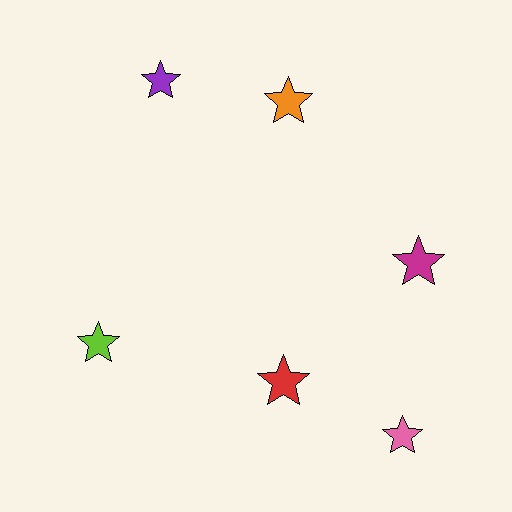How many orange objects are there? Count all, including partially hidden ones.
There is 1 orange object.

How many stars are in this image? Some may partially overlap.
There are 6 stars.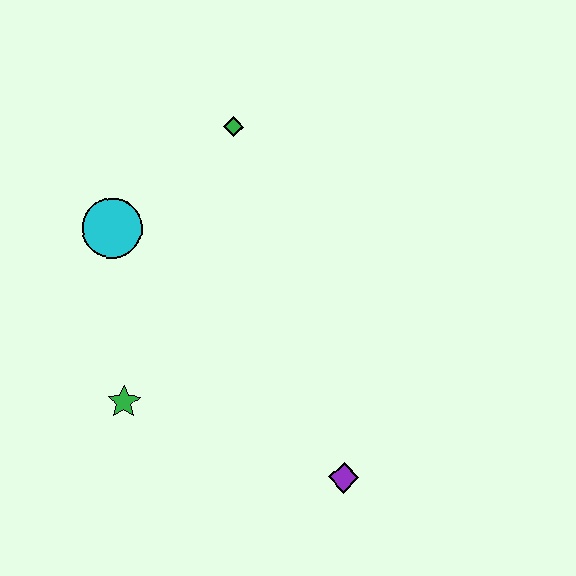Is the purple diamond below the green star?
Yes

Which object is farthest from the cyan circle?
The purple diamond is farthest from the cyan circle.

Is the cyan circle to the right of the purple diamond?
No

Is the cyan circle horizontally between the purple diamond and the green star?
No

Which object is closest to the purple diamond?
The green star is closest to the purple diamond.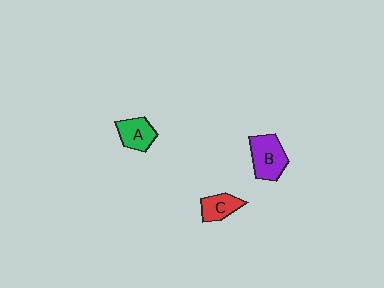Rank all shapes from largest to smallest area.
From largest to smallest: B (purple), A (green), C (red).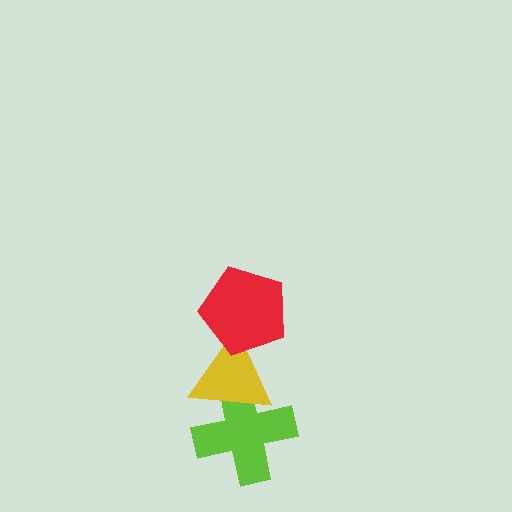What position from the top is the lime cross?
The lime cross is 3rd from the top.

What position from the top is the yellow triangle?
The yellow triangle is 2nd from the top.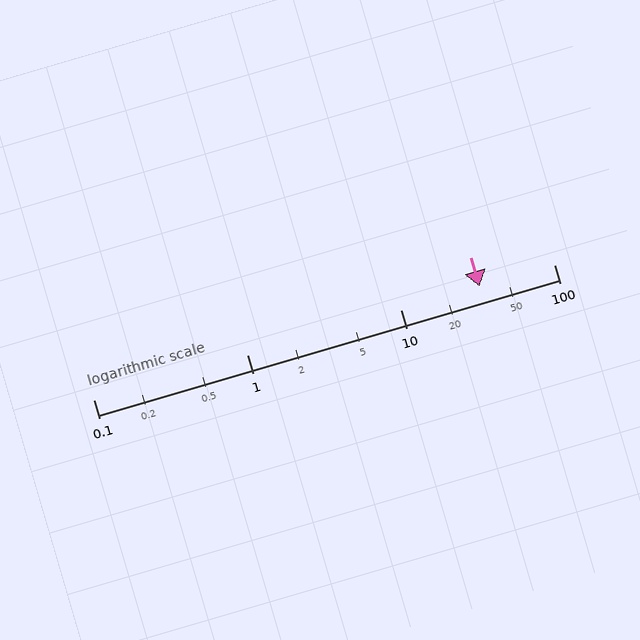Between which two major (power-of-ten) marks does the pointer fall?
The pointer is between 10 and 100.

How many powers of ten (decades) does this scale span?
The scale spans 3 decades, from 0.1 to 100.